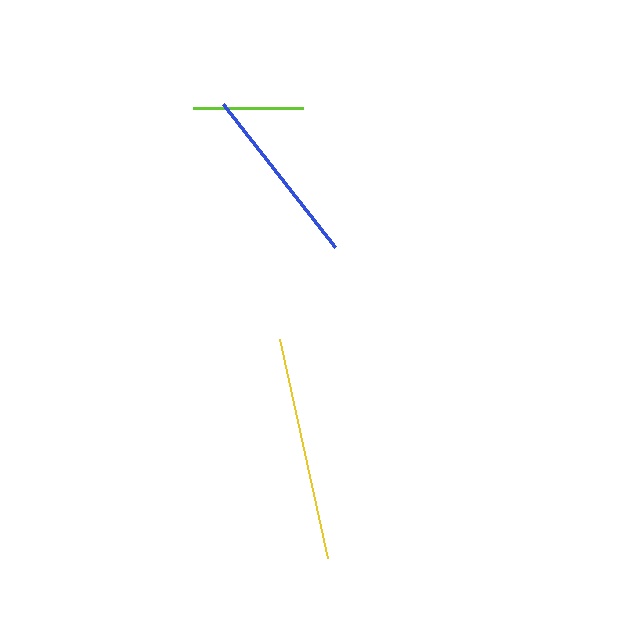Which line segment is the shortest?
The lime line is the shortest at approximately 110 pixels.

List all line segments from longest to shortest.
From longest to shortest: yellow, blue, lime.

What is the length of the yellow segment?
The yellow segment is approximately 223 pixels long.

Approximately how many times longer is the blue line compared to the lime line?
The blue line is approximately 1.7 times the length of the lime line.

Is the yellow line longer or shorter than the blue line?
The yellow line is longer than the blue line.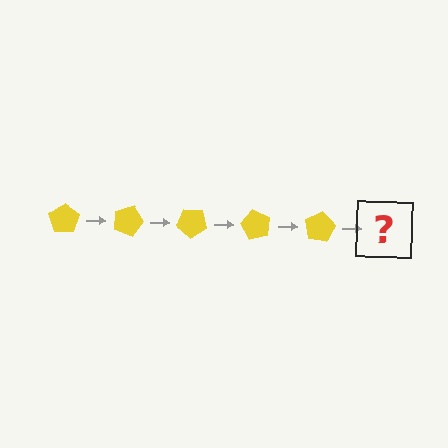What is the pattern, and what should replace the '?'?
The pattern is that the pentagon rotates 20 degrees each step. The '?' should be a yellow pentagon rotated 100 degrees.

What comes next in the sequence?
The next element should be a yellow pentagon rotated 100 degrees.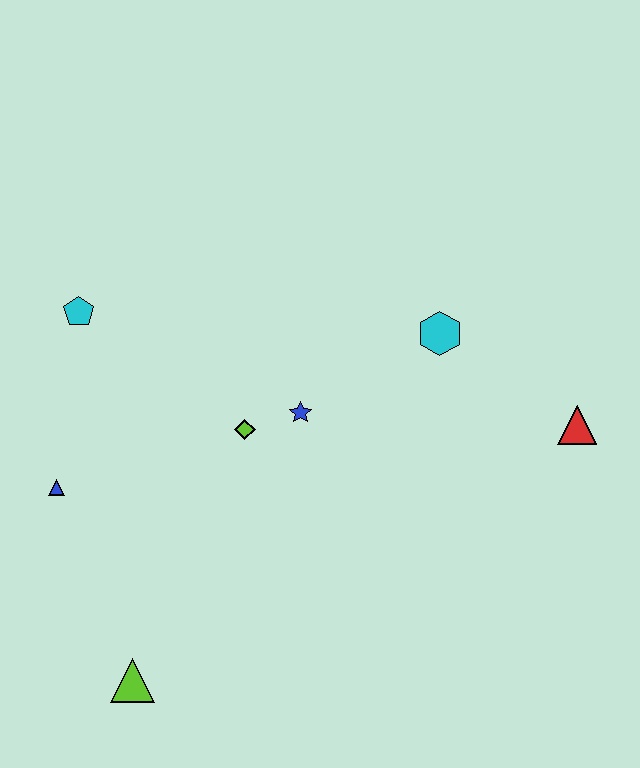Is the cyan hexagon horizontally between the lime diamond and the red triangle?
Yes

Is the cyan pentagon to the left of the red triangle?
Yes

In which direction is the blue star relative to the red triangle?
The blue star is to the left of the red triangle.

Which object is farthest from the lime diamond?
The red triangle is farthest from the lime diamond.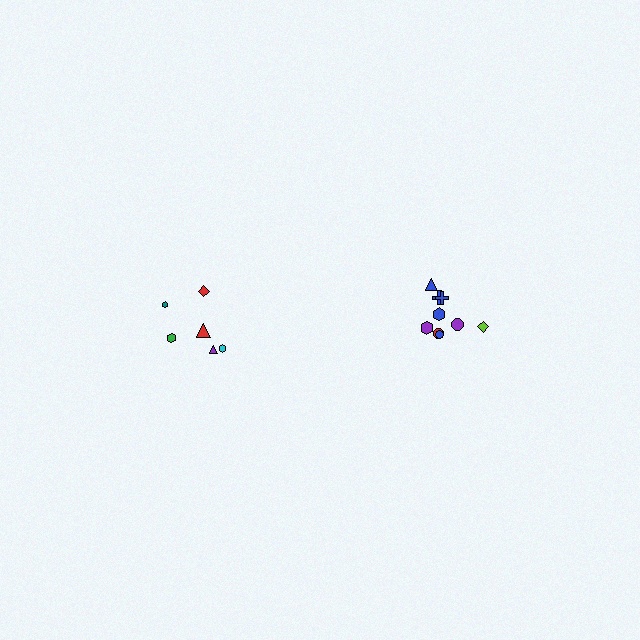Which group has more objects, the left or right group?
The right group.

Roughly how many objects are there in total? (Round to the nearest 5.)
Roughly 15 objects in total.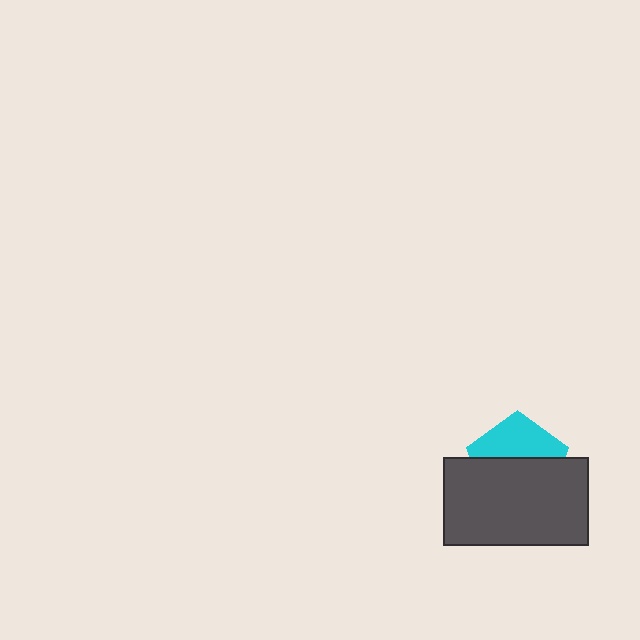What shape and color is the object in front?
The object in front is a dark gray rectangle.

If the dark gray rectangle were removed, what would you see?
You would see the complete cyan pentagon.